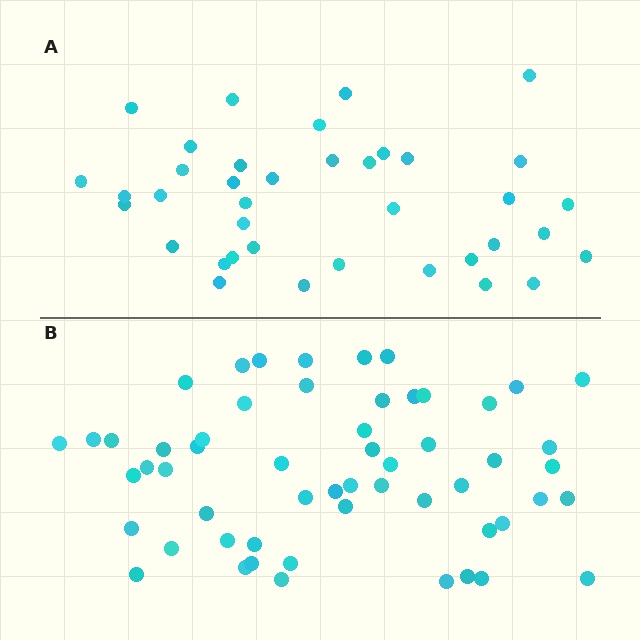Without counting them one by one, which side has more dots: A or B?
Region B (the bottom region) has more dots.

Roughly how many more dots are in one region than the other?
Region B has approximately 20 more dots than region A.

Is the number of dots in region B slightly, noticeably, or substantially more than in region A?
Region B has substantially more. The ratio is roughly 1.5 to 1.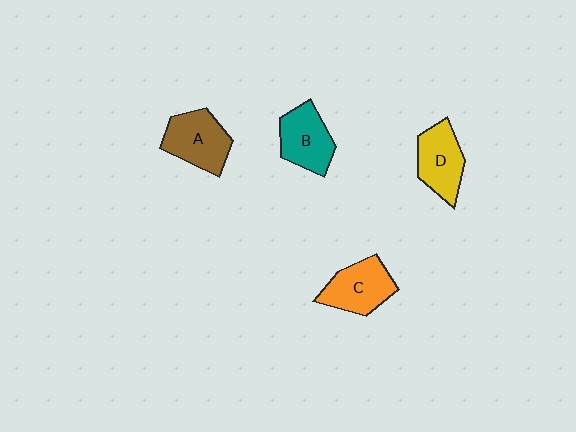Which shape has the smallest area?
Shape B (teal).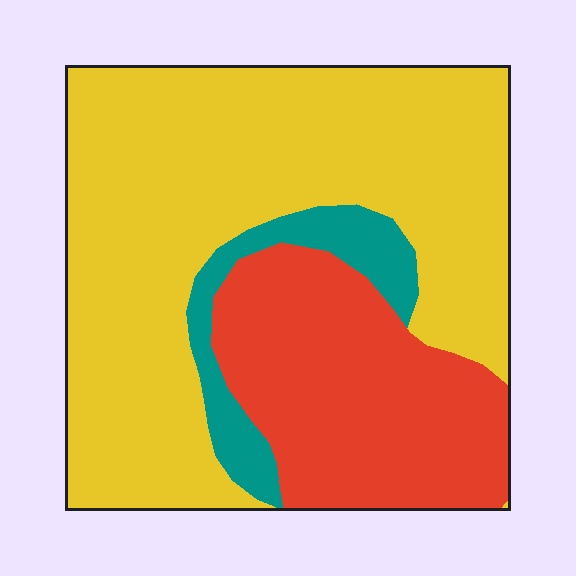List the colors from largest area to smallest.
From largest to smallest: yellow, red, teal.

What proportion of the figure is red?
Red takes up about one quarter (1/4) of the figure.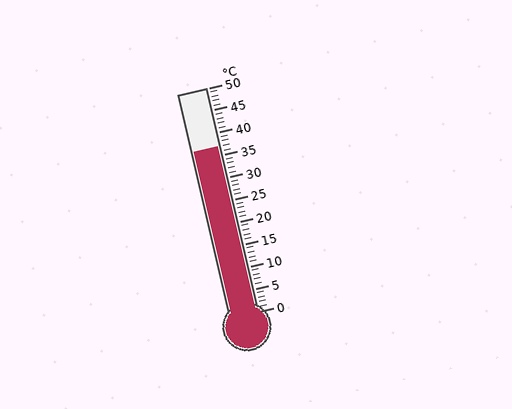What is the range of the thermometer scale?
The thermometer scale ranges from 0°C to 50°C.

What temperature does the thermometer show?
The thermometer shows approximately 37°C.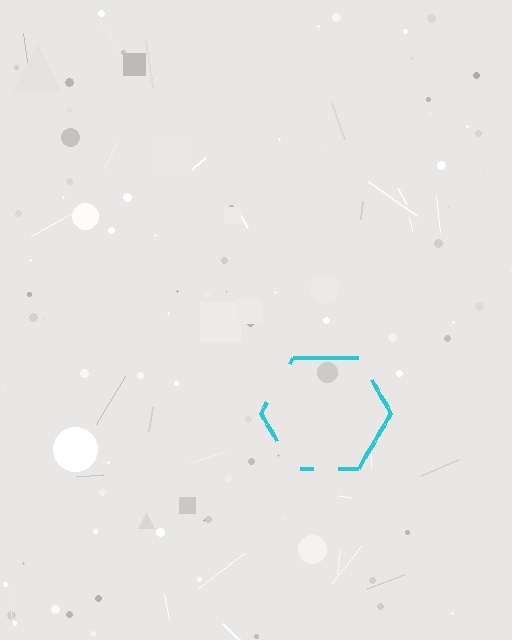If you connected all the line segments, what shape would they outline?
They would outline a hexagon.